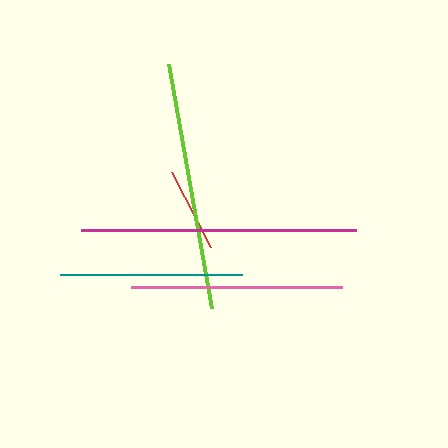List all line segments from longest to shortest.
From longest to shortest: magenta, lime, pink, teal, red.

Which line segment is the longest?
The magenta line is the longest at approximately 275 pixels.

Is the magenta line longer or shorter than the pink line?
The magenta line is longer than the pink line.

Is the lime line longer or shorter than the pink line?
The lime line is longer than the pink line.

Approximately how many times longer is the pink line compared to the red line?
The pink line is approximately 2.5 times the length of the red line.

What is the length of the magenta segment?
The magenta segment is approximately 275 pixels long.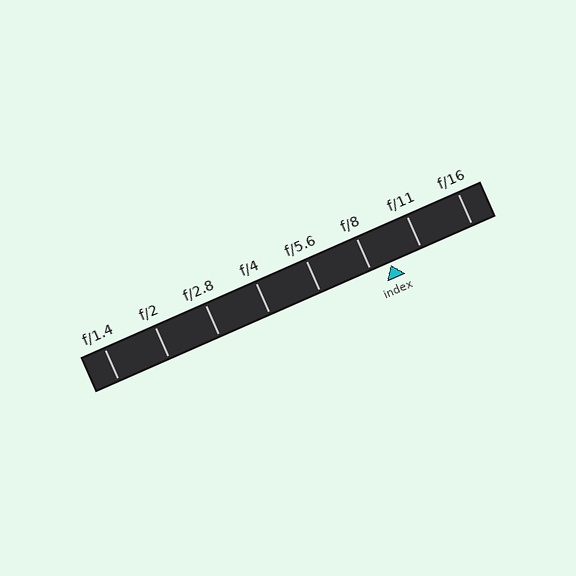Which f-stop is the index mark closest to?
The index mark is closest to f/8.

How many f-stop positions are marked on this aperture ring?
There are 8 f-stop positions marked.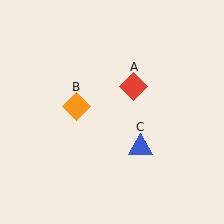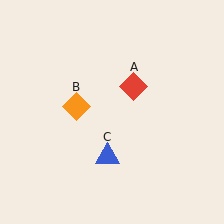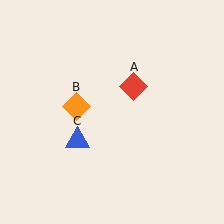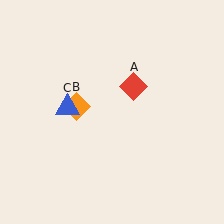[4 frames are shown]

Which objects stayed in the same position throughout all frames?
Red diamond (object A) and orange diamond (object B) remained stationary.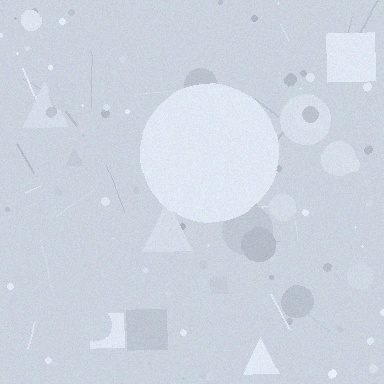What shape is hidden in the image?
A circle is hidden in the image.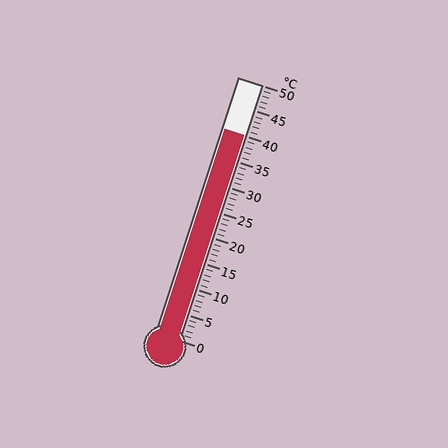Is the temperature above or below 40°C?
The temperature is at 40°C.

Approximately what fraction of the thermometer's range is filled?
The thermometer is filled to approximately 80% of its range.